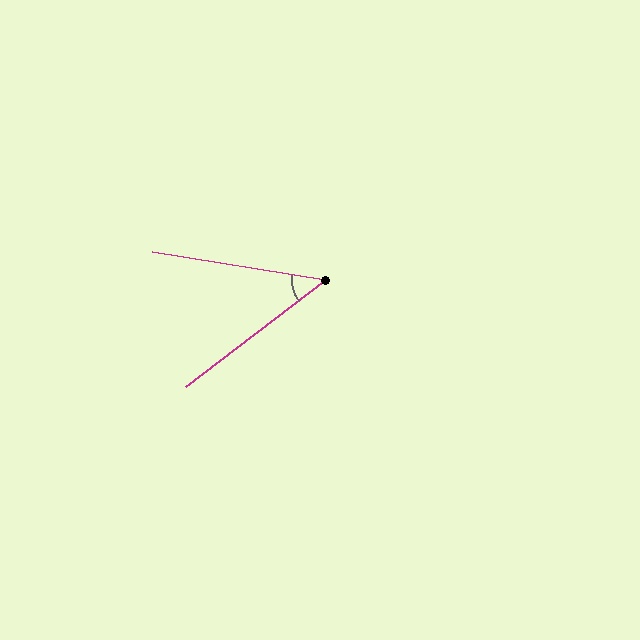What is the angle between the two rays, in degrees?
Approximately 47 degrees.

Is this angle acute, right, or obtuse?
It is acute.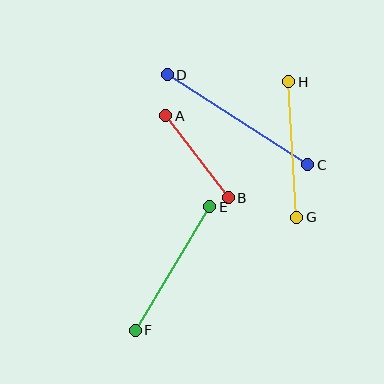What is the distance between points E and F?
The distance is approximately 144 pixels.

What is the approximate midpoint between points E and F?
The midpoint is at approximately (172, 268) pixels.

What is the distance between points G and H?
The distance is approximately 136 pixels.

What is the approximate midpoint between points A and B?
The midpoint is at approximately (197, 157) pixels.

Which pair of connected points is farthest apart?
Points C and D are farthest apart.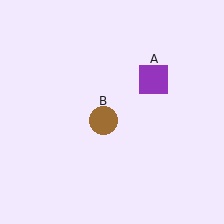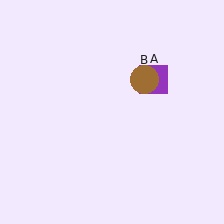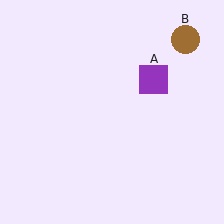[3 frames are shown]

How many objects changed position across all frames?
1 object changed position: brown circle (object B).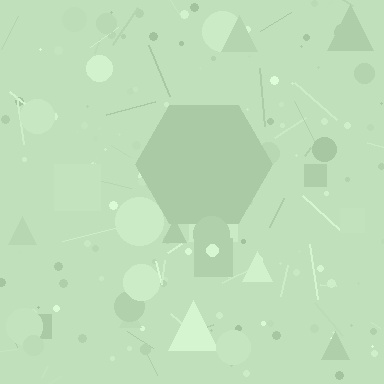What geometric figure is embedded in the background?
A hexagon is embedded in the background.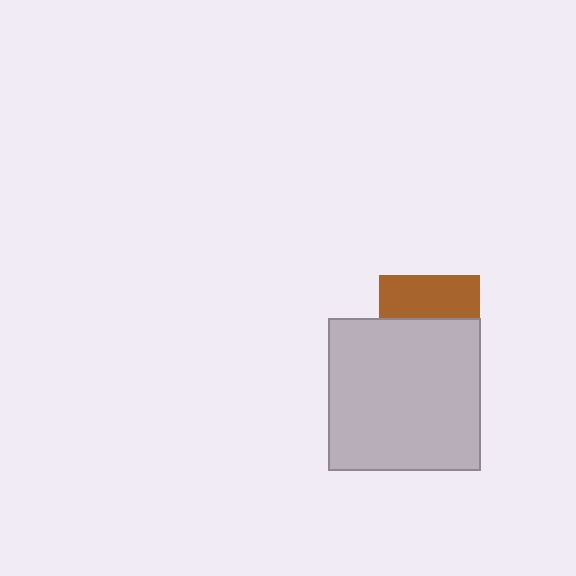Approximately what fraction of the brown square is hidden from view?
Roughly 58% of the brown square is hidden behind the light gray square.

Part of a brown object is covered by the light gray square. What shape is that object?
It is a square.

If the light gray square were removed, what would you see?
You would see the complete brown square.